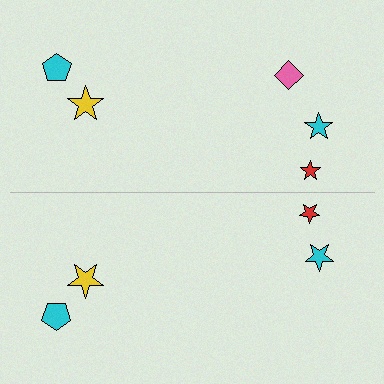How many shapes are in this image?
There are 9 shapes in this image.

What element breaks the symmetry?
A pink diamond is missing from the bottom side.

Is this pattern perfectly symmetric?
No, the pattern is not perfectly symmetric. A pink diamond is missing from the bottom side.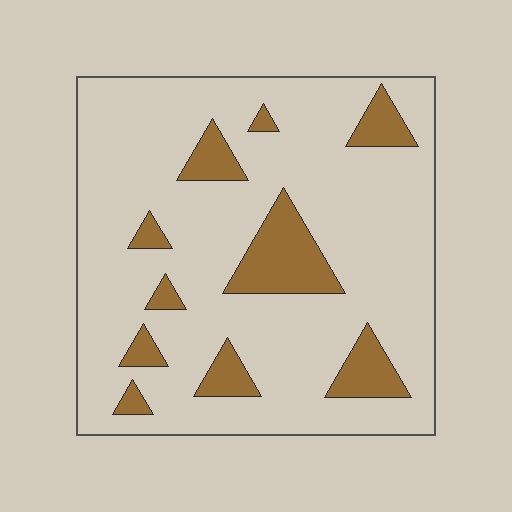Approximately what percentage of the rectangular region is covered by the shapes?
Approximately 15%.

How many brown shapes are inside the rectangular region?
10.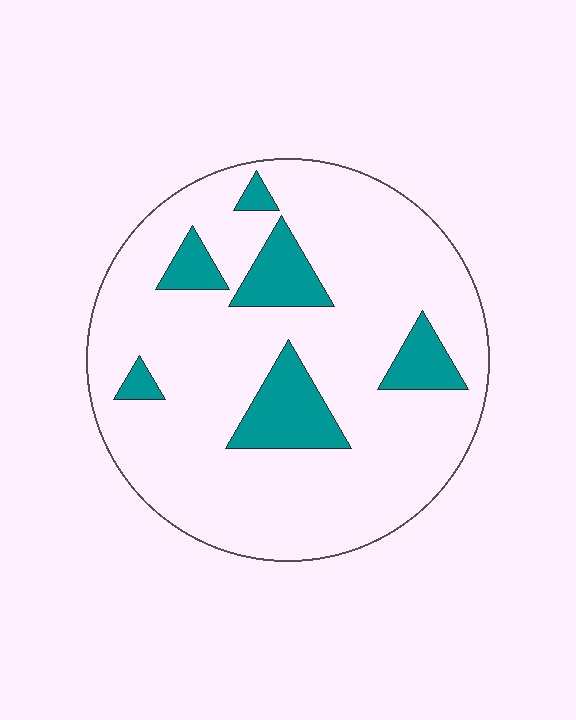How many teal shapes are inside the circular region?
6.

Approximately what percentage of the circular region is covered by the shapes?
Approximately 15%.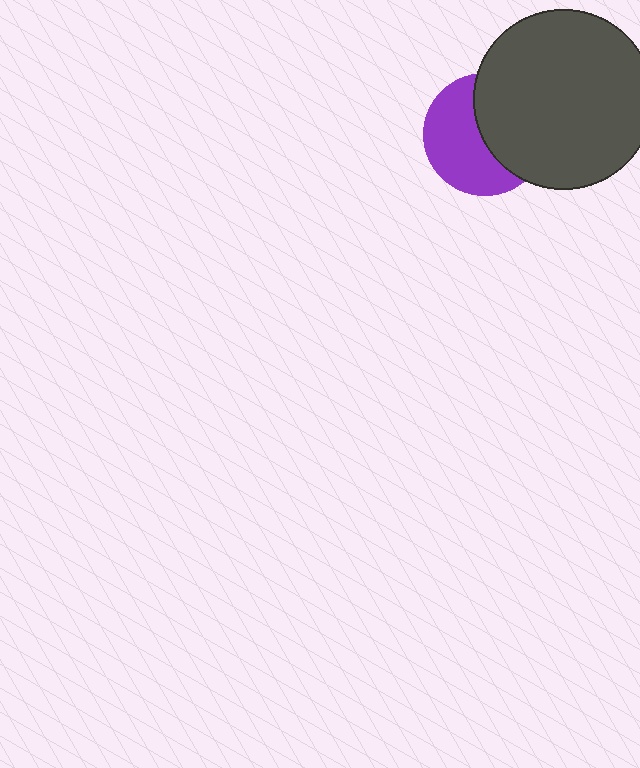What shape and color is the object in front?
The object in front is a dark gray circle.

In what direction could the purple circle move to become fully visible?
The purple circle could move left. That would shift it out from behind the dark gray circle entirely.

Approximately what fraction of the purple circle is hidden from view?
Roughly 47% of the purple circle is hidden behind the dark gray circle.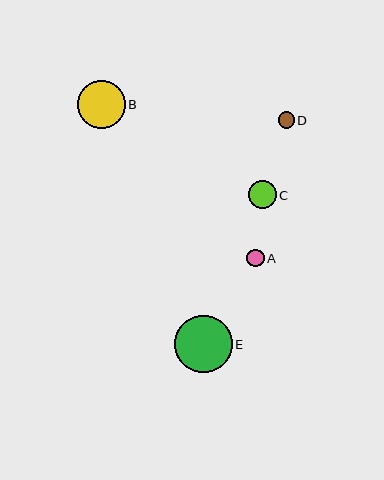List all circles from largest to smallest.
From largest to smallest: E, B, C, A, D.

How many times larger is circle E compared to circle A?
Circle E is approximately 3.3 times the size of circle A.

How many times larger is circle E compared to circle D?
Circle E is approximately 3.6 times the size of circle D.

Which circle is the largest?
Circle E is the largest with a size of approximately 58 pixels.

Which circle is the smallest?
Circle D is the smallest with a size of approximately 16 pixels.